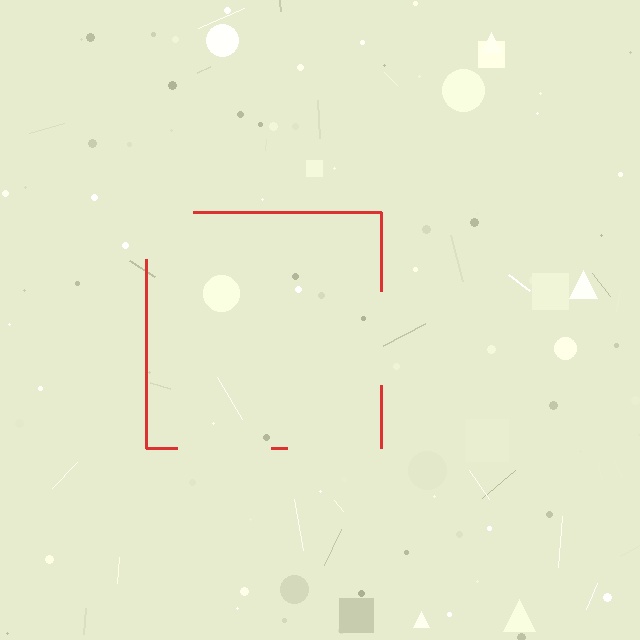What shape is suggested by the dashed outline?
The dashed outline suggests a square.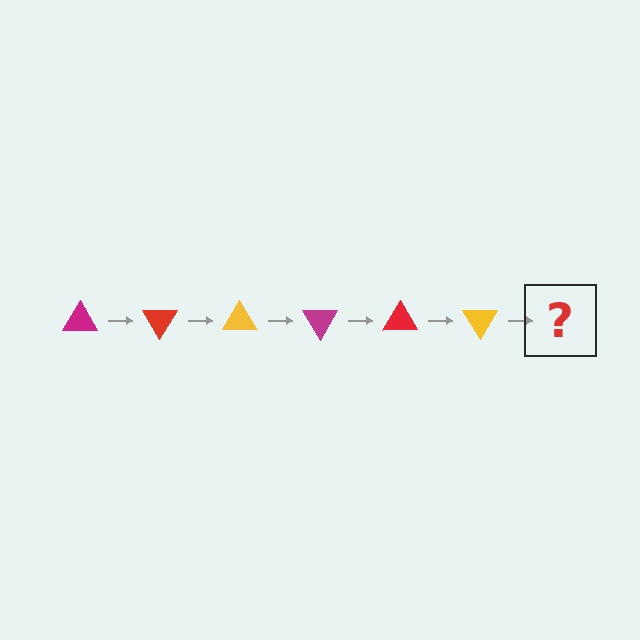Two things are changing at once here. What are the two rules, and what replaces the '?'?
The two rules are that it rotates 60 degrees each step and the color cycles through magenta, red, and yellow. The '?' should be a magenta triangle, rotated 360 degrees from the start.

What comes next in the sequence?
The next element should be a magenta triangle, rotated 360 degrees from the start.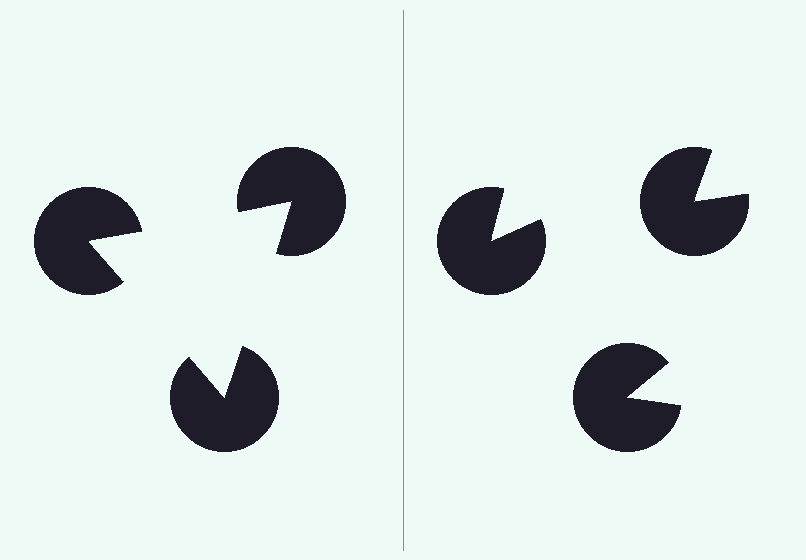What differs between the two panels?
The pac-man discs are positioned identically on both sides; only the wedge orientations differ. On the left they align to a triangle; on the right they are misaligned.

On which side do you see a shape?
An illusory triangle appears on the left side. On the right side the wedge cuts are rotated, so no coherent shape forms.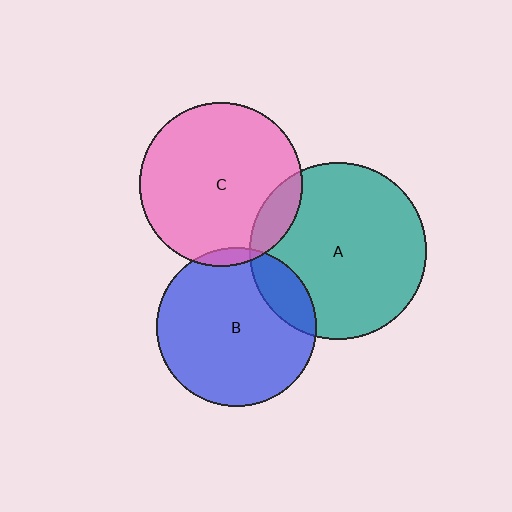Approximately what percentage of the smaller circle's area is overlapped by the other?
Approximately 10%.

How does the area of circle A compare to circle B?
Approximately 1.2 times.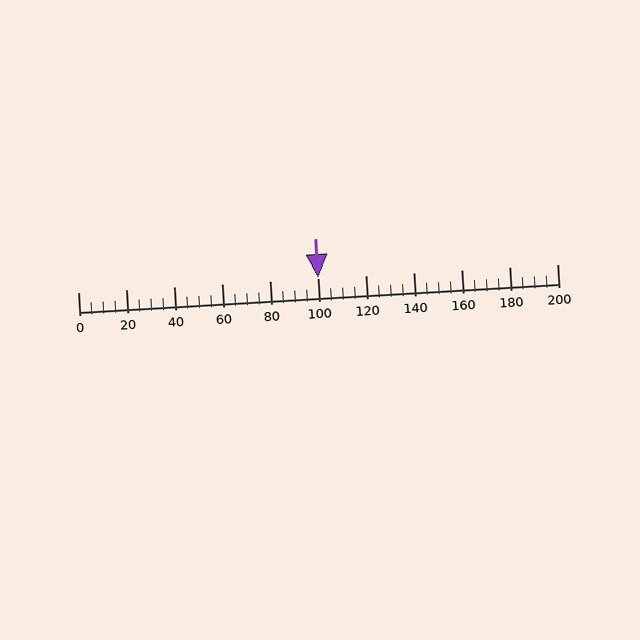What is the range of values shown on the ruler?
The ruler shows values from 0 to 200.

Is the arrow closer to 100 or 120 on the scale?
The arrow is closer to 100.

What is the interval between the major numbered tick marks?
The major tick marks are spaced 20 units apart.